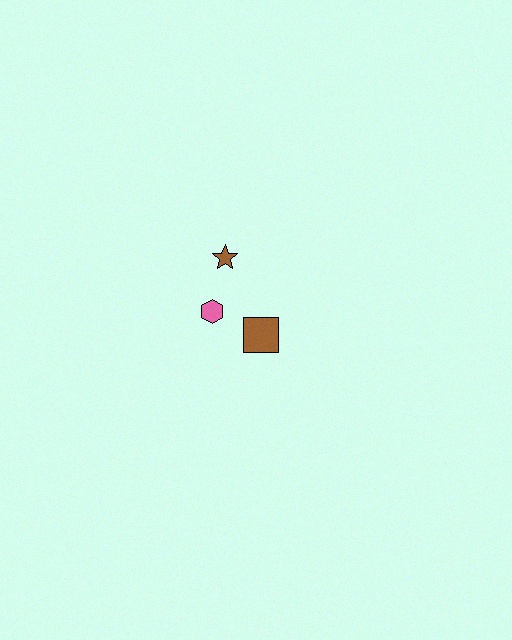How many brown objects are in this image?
There are 2 brown objects.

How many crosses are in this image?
There are no crosses.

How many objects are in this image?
There are 3 objects.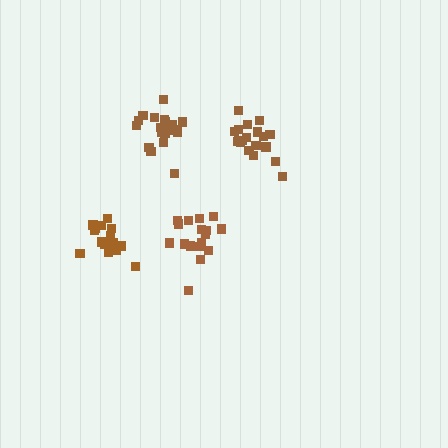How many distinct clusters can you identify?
There are 4 distinct clusters.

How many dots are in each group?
Group 1: 20 dots, Group 2: 15 dots, Group 3: 17 dots, Group 4: 19 dots (71 total).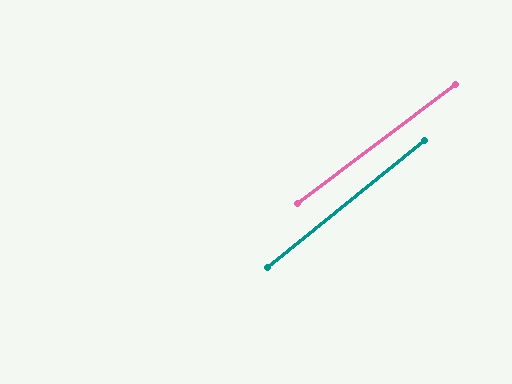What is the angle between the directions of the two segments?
Approximately 2 degrees.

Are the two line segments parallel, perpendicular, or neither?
Parallel — their directions differ by only 2.0°.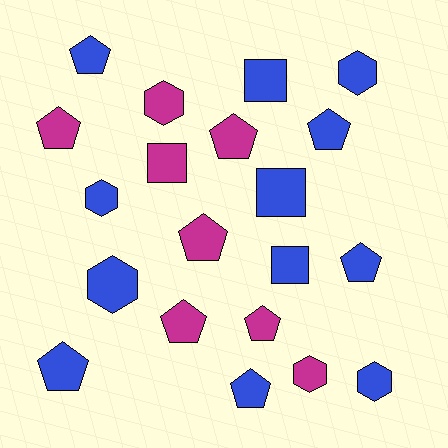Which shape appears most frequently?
Pentagon, with 10 objects.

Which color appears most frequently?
Blue, with 12 objects.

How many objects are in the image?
There are 20 objects.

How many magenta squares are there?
There is 1 magenta square.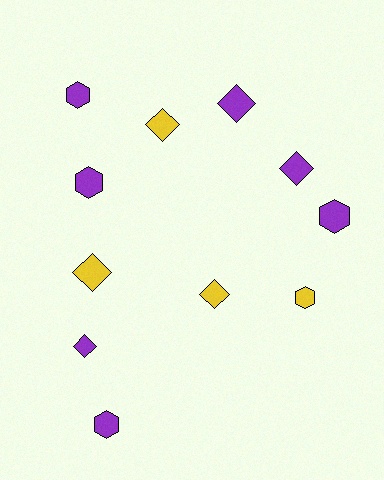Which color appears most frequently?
Purple, with 7 objects.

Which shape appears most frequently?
Diamond, with 6 objects.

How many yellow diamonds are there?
There are 3 yellow diamonds.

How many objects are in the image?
There are 11 objects.